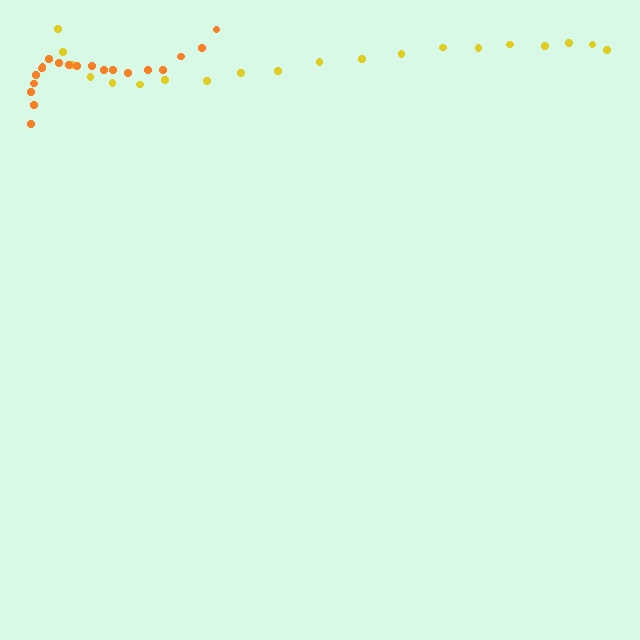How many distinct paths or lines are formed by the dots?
There are 2 distinct paths.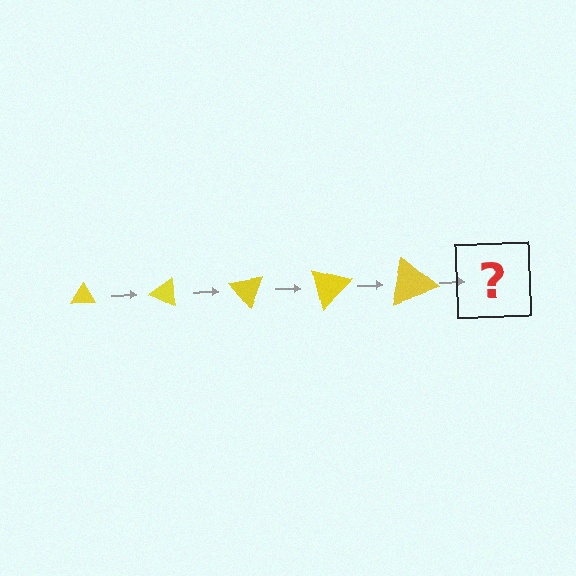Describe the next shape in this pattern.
It should be a triangle, larger than the previous one and rotated 125 degrees from the start.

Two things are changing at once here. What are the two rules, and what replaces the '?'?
The two rules are that the triangle grows larger each step and it rotates 25 degrees each step. The '?' should be a triangle, larger than the previous one and rotated 125 degrees from the start.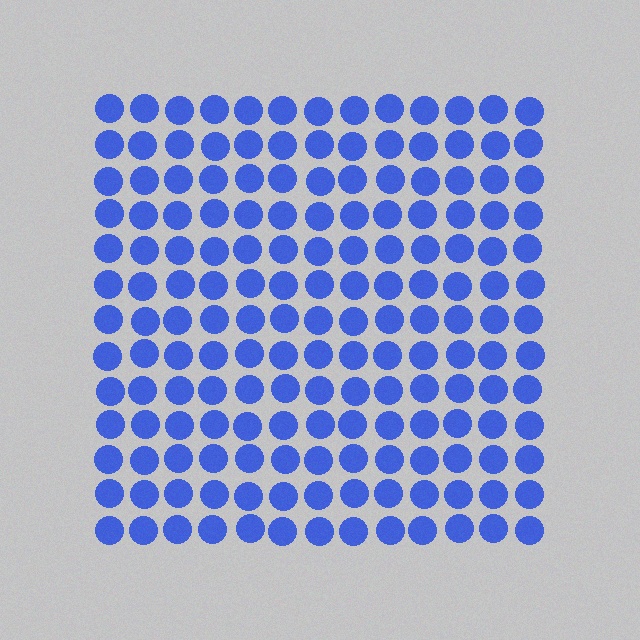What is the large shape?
The large shape is a square.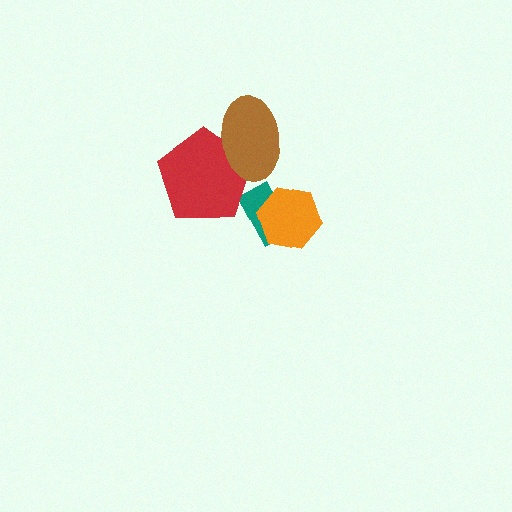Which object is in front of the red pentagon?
The brown ellipse is in front of the red pentagon.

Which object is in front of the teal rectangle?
The orange hexagon is in front of the teal rectangle.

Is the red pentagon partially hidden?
Yes, it is partially covered by another shape.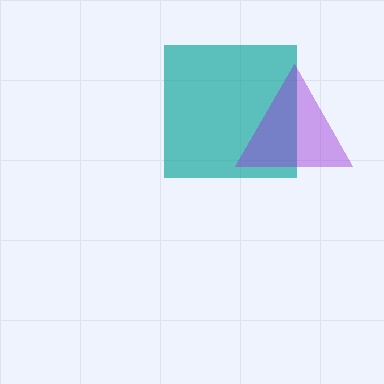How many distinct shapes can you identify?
There are 2 distinct shapes: a teal square, a purple triangle.